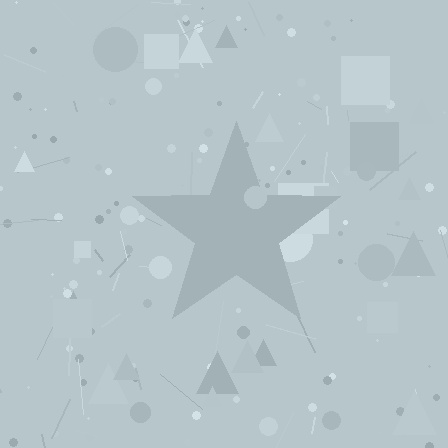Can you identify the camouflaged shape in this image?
The camouflaged shape is a star.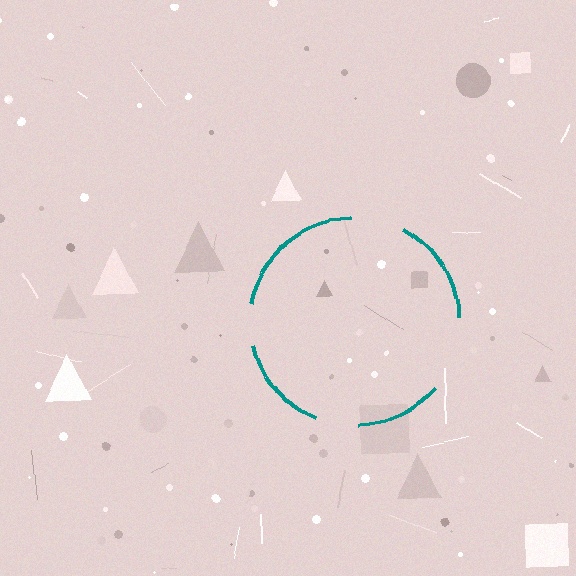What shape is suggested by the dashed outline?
The dashed outline suggests a circle.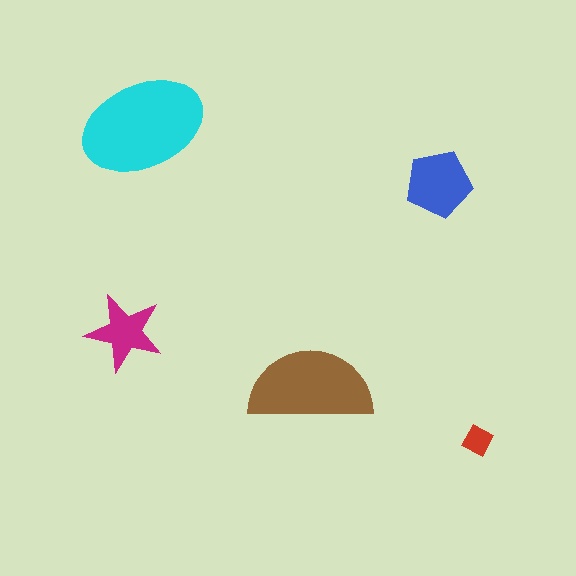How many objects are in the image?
There are 5 objects in the image.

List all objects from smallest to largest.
The red diamond, the magenta star, the blue pentagon, the brown semicircle, the cyan ellipse.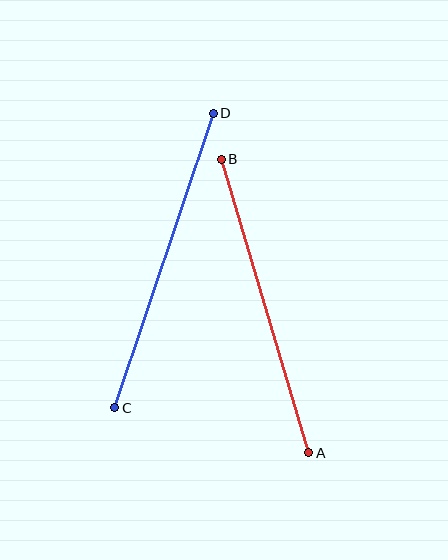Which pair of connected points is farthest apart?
Points C and D are farthest apart.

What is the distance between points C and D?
The distance is approximately 310 pixels.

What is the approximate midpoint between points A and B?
The midpoint is at approximately (265, 306) pixels.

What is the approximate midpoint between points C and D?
The midpoint is at approximately (164, 261) pixels.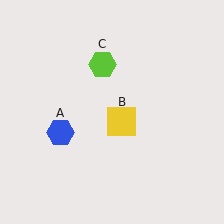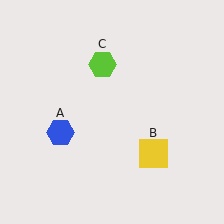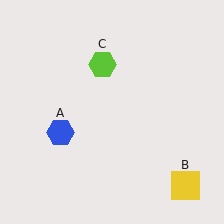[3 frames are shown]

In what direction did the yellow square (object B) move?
The yellow square (object B) moved down and to the right.